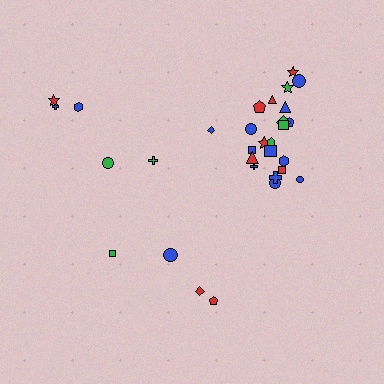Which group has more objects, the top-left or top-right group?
The top-right group.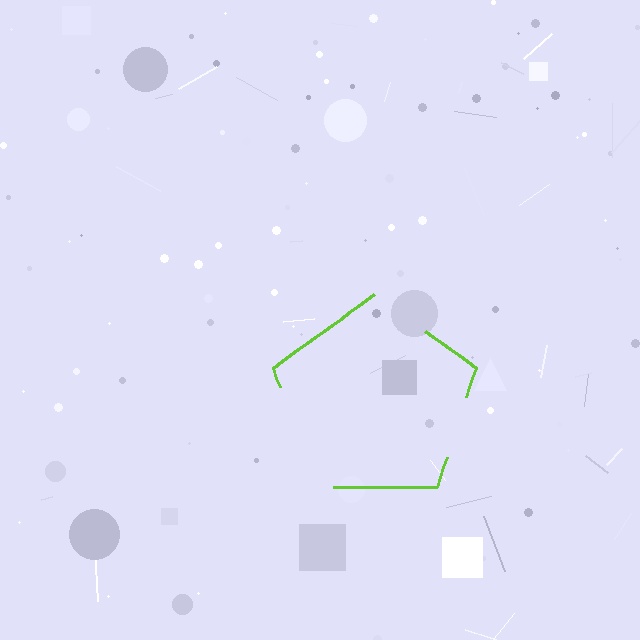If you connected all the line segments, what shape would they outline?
They would outline a pentagon.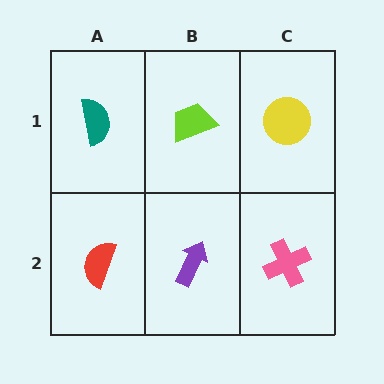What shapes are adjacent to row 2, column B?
A lime trapezoid (row 1, column B), a red semicircle (row 2, column A), a pink cross (row 2, column C).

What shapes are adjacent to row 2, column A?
A teal semicircle (row 1, column A), a purple arrow (row 2, column B).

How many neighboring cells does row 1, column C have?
2.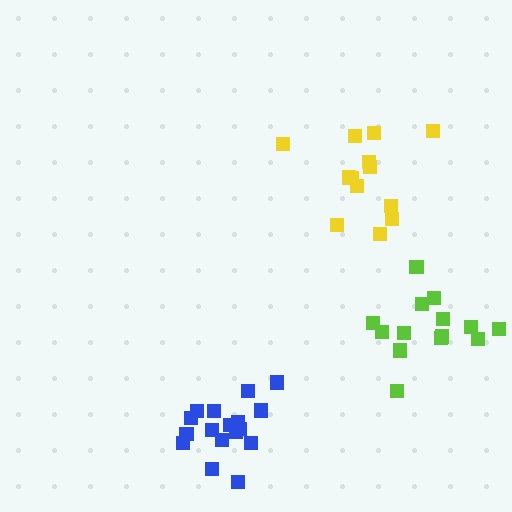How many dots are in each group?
Group 1: 13 dots, Group 2: 17 dots, Group 3: 14 dots (44 total).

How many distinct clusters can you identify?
There are 3 distinct clusters.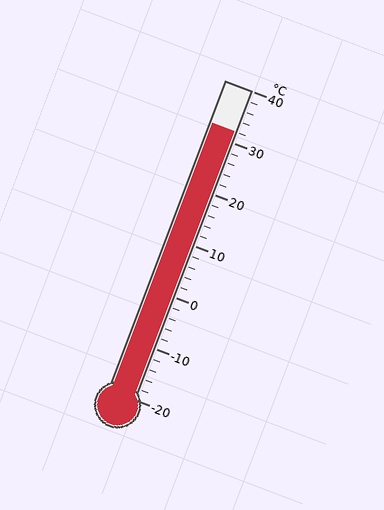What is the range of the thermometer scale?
The thermometer scale ranges from -20°C to 40°C.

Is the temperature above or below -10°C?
The temperature is above -10°C.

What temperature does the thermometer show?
The thermometer shows approximately 32°C.